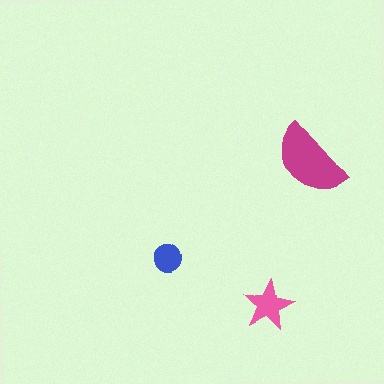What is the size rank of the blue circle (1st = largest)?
3rd.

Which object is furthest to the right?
The magenta semicircle is rightmost.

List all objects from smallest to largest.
The blue circle, the pink star, the magenta semicircle.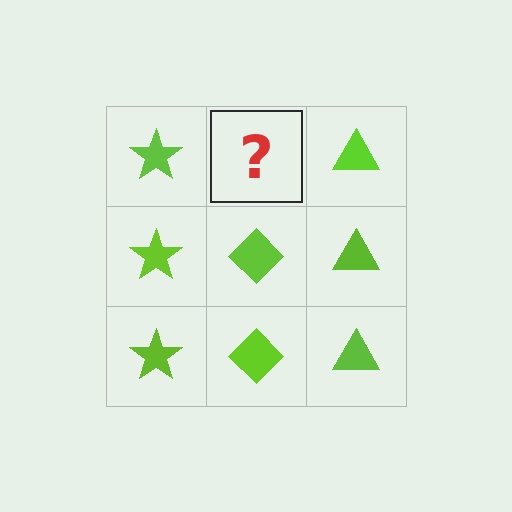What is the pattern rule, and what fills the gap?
The rule is that each column has a consistent shape. The gap should be filled with a lime diamond.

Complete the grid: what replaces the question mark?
The question mark should be replaced with a lime diamond.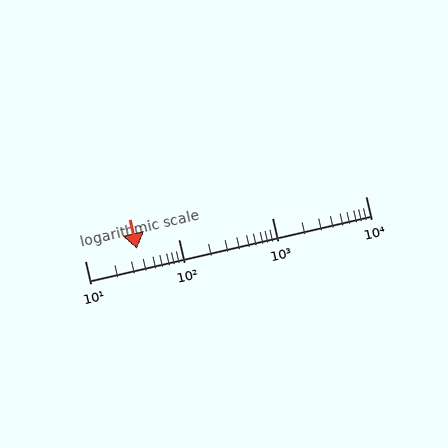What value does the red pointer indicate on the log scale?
The pointer indicates approximately 36.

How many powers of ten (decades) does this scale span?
The scale spans 3 decades, from 10 to 10000.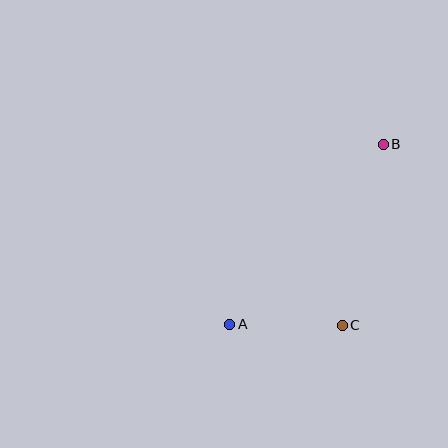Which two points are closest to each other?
Points A and C are closest to each other.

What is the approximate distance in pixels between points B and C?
The distance between B and C is approximately 185 pixels.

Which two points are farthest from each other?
Points A and B are farthest from each other.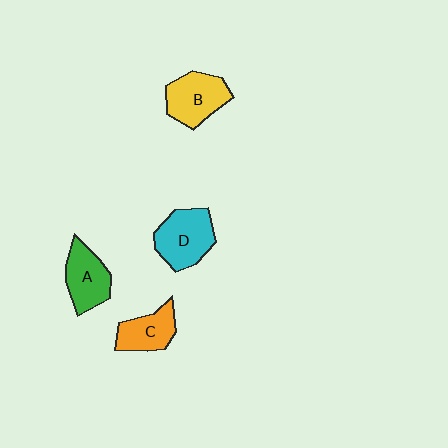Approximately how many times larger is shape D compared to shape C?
Approximately 1.4 times.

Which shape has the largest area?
Shape D (cyan).